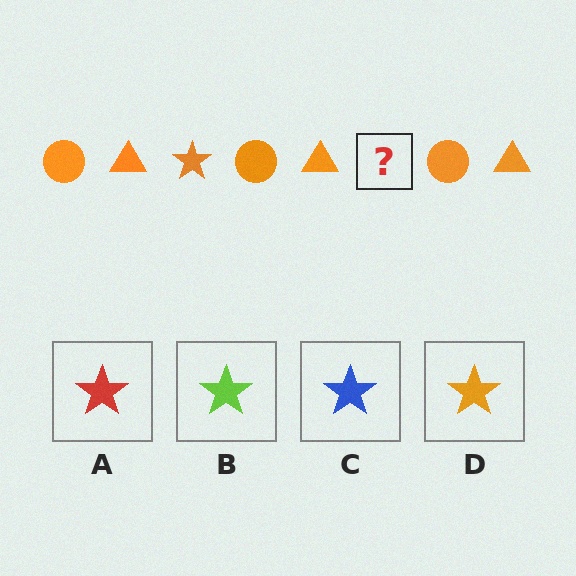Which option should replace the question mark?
Option D.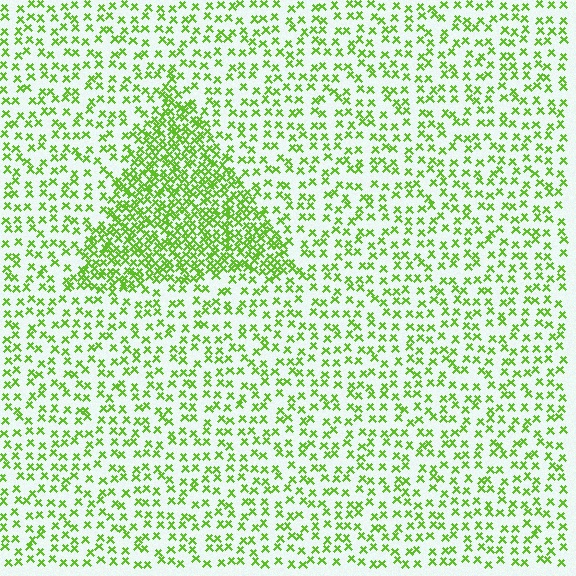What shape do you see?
I see a triangle.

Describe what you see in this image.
The image contains small lime elements arranged at two different densities. A triangle-shaped region is visible where the elements are more densely packed than the surrounding area.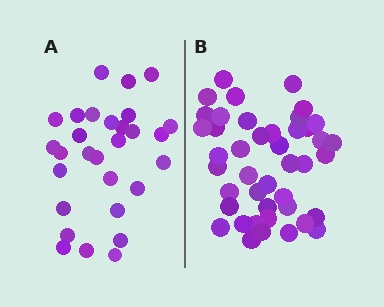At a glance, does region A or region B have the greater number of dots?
Region B (the right region) has more dots.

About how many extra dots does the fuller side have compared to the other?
Region B has approximately 15 more dots than region A.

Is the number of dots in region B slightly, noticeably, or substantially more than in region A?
Region B has substantially more. The ratio is roughly 1.5 to 1.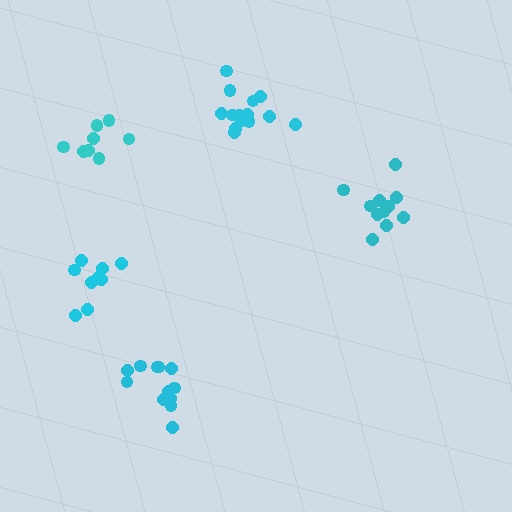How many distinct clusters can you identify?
There are 5 distinct clusters.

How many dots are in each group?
Group 1: 9 dots, Group 2: 14 dots, Group 3: 11 dots, Group 4: 8 dots, Group 5: 12 dots (54 total).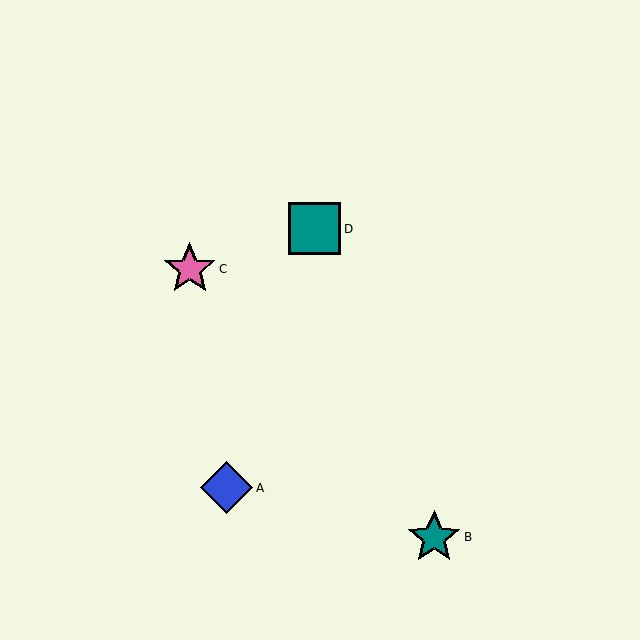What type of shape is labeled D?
Shape D is a teal square.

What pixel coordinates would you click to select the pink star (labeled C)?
Click at (190, 269) to select the pink star C.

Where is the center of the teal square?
The center of the teal square is at (315, 229).